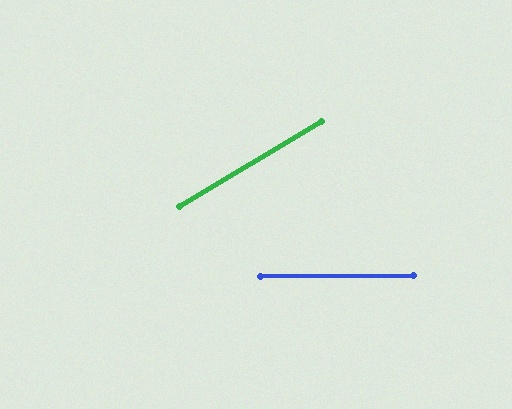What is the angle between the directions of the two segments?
Approximately 30 degrees.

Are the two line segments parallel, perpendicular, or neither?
Neither parallel nor perpendicular — they differ by about 30°.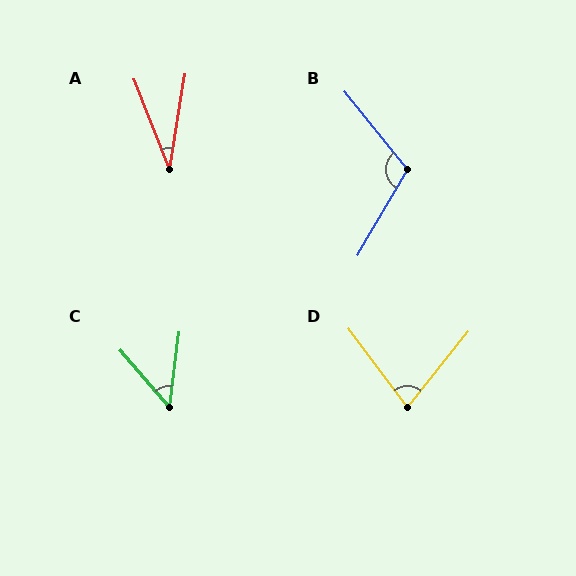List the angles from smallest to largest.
A (30°), C (48°), D (75°), B (111°).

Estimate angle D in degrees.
Approximately 75 degrees.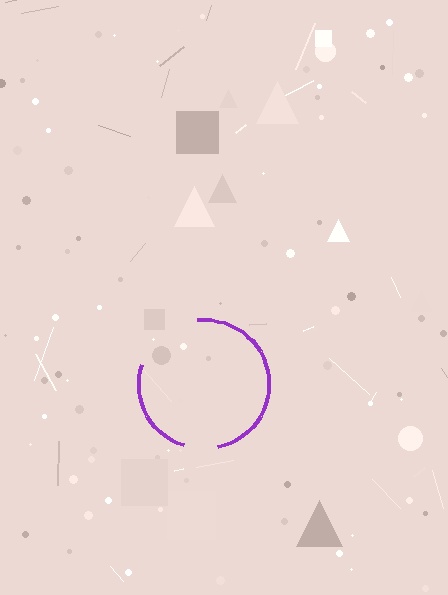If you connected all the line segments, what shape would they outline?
They would outline a circle.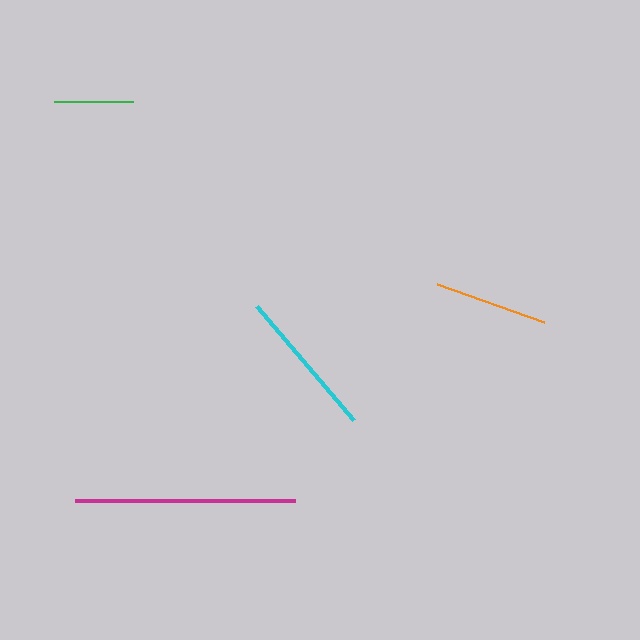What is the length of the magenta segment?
The magenta segment is approximately 220 pixels long.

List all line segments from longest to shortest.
From longest to shortest: magenta, cyan, orange, green.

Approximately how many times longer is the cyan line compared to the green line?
The cyan line is approximately 1.9 times the length of the green line.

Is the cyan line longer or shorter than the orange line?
The cyan line is longer than the orange line.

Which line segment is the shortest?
The green line is the shortest at approximately 79 pixels.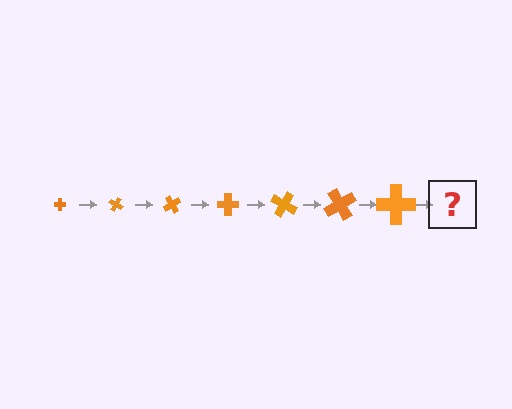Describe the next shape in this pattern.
It should be a cross, larger than the previous one and rotated 210 degrees from the start.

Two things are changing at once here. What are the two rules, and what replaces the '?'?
The two rules are that the cross grows larger each step and it rotates 30 degrees each step. The '?' should be a cross, larger than the previous one and rotated 210 degrees from the start.